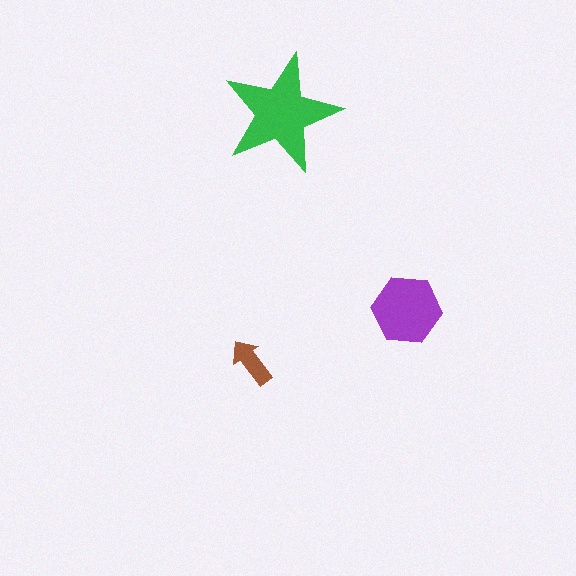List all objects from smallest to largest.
The brown arrow, the purple hexagon, the green star.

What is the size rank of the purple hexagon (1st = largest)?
2nd.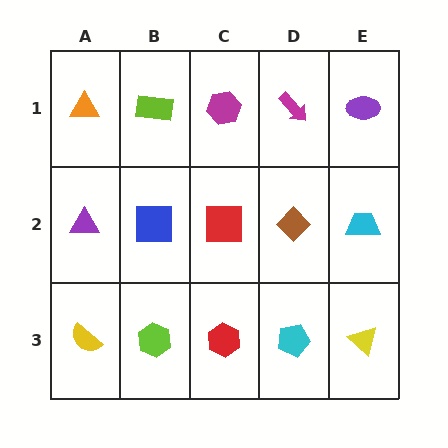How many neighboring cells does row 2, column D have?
4.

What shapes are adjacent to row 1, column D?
A brown diamond (row 2, column D), a magenta hexagon (row 1, column C), a purple ellipse (row 1, column E).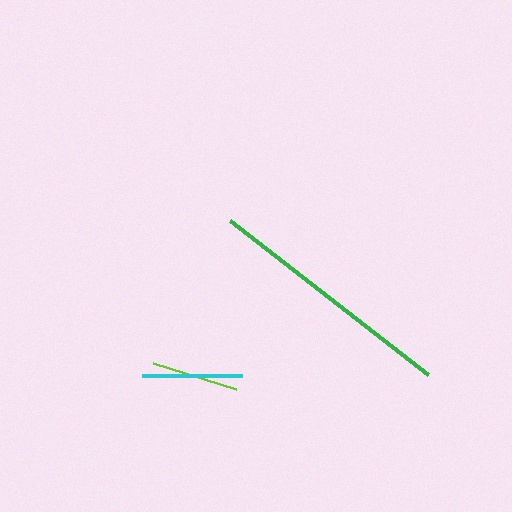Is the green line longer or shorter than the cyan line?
The green line is longer than the cyan line.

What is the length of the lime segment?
The lime segment is approximately 86 pixels long.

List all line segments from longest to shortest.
From longest to shortest: green, cyan, lime.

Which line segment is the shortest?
The lime line is the shortest at approximately 86 pixels.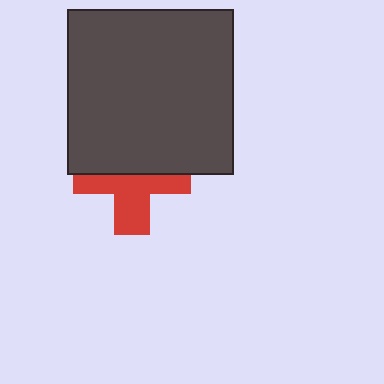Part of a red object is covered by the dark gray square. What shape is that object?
It is a cross.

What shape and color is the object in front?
The object in front is a dark gray square.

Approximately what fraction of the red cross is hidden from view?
Roughly 50% of the red cross is hidden behind the dark gray square.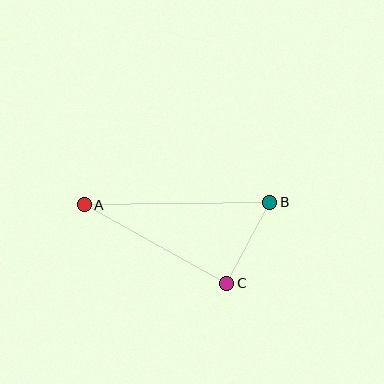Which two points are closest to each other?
Points B and C are closest to each other.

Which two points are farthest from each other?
Points A and B are farthest from each other.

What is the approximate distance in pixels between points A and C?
The distance between A and C is approximately 163 pixels.